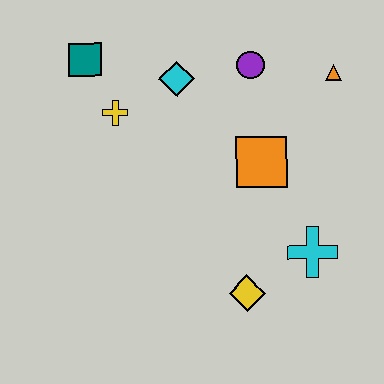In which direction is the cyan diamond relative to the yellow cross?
The cyan diamond is to the right of the yellow cross.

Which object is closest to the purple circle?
The cyan diamond is closest to the purple circle.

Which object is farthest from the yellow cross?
The cyan cross is farthest from the yellow cross.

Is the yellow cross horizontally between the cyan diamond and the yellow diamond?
No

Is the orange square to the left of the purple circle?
No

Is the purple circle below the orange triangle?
No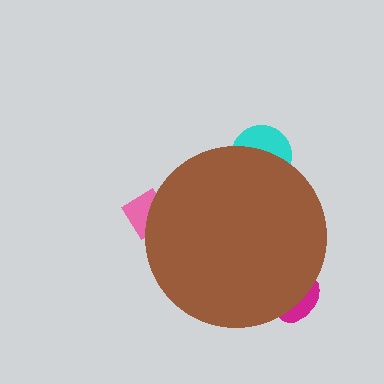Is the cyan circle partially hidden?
Yes, the cyan circle is partially hidden behind the brown circle.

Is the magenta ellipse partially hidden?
Yes, the magenta ellipse is partially hidden behind the brown circle.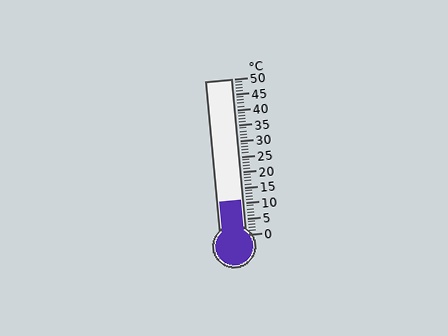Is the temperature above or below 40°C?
The temperature is below 40°C.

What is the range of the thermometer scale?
The thermometer scale ranges from 0°C to 50°C.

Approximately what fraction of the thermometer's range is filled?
The thermometer is filled to approximately 20% of its range.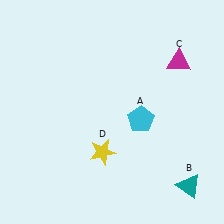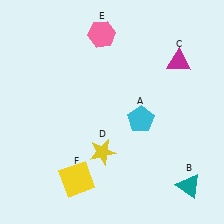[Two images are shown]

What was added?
A pink hexagon (E), a yellow square (F) were added in Image 2.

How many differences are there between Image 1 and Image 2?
There are 2 differences between the two images.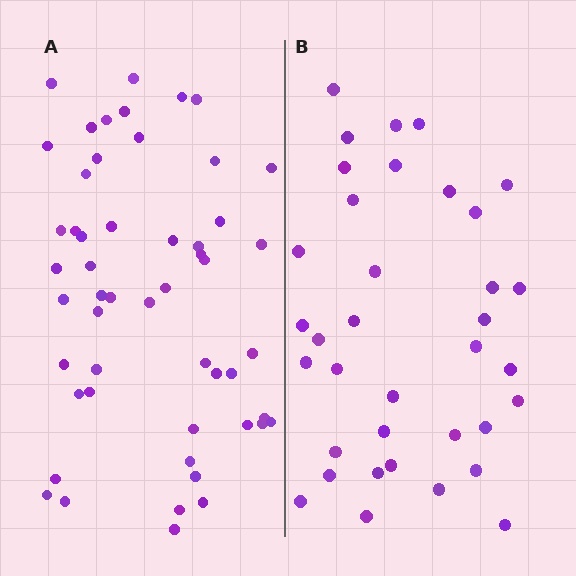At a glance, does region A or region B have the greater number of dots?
Region A (the left region) has more dots.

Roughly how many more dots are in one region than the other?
Region A has approximately 15 more dots than region B.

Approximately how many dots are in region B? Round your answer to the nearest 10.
About 40 dots. (The exact count is 36, which rounds to 40.)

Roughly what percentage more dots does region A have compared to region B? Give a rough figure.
About 45% more.